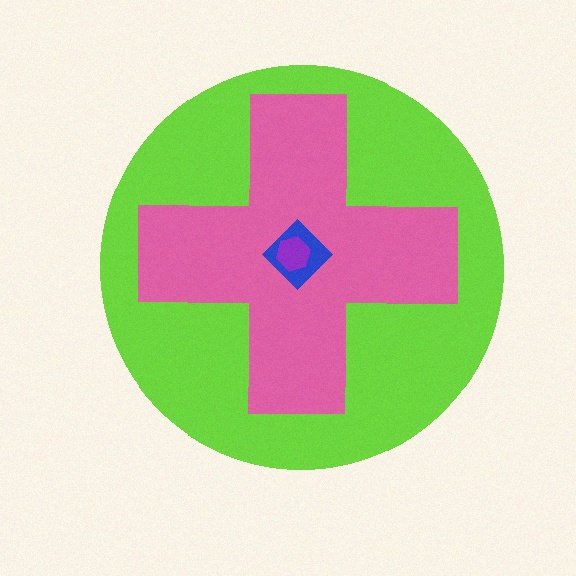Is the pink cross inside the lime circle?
Yes.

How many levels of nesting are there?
4.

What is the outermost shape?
The lime circle.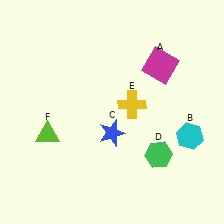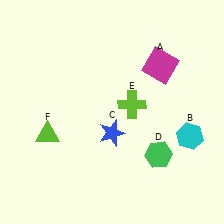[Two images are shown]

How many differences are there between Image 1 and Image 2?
There is 1 difference between the two images.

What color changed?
The cross (E) changed from yellow in Image 1 to lime in Image 2.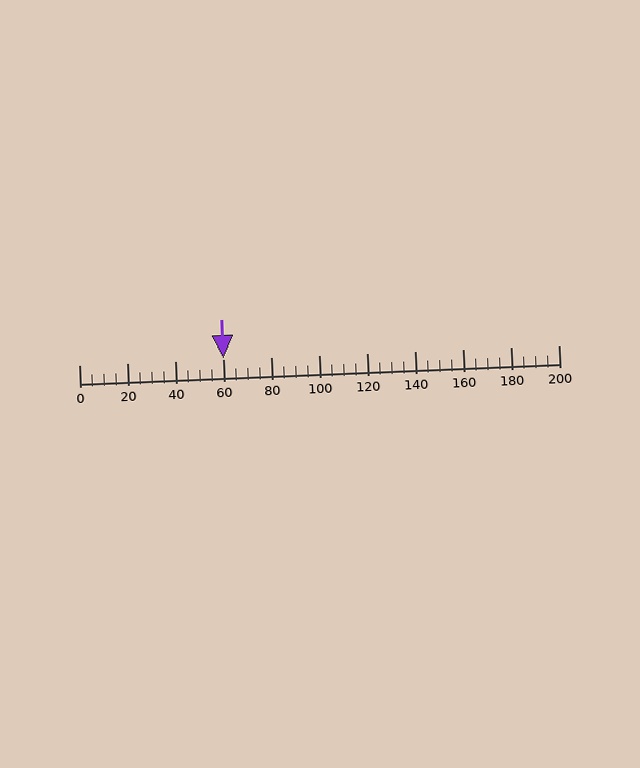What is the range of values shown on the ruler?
The ruler shows values from 0 to 200.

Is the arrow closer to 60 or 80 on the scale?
The arrow is closer to 60.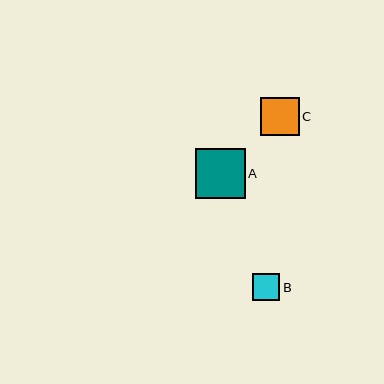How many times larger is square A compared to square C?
Square A is approximately 1.3 times the size of square C.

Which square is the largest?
Square A is the largest with a size of approximately 49 pixels.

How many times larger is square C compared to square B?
Square C is approximately 1.4 times the size of square B.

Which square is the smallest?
Square B is the smallest with a size of approximately 27 pixels.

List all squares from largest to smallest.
From largest to smallest: A, C, B.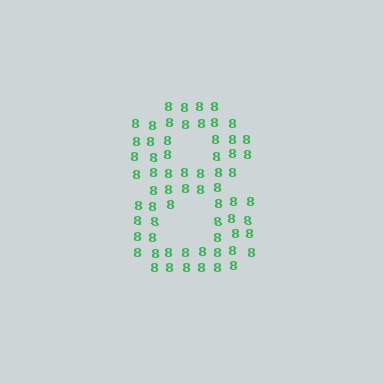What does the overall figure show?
The overall figure shows the digit 8.